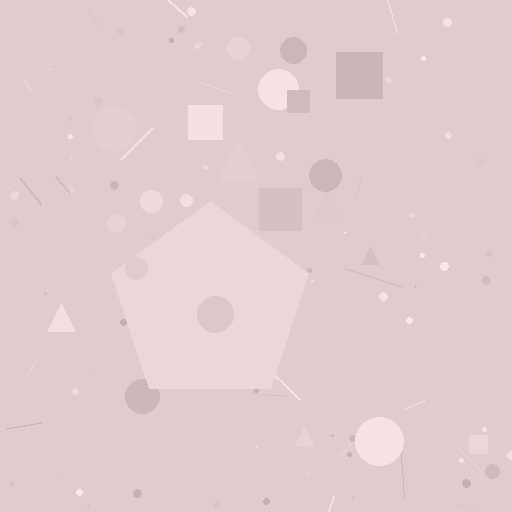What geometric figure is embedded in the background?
A pentagon is embedded in the background.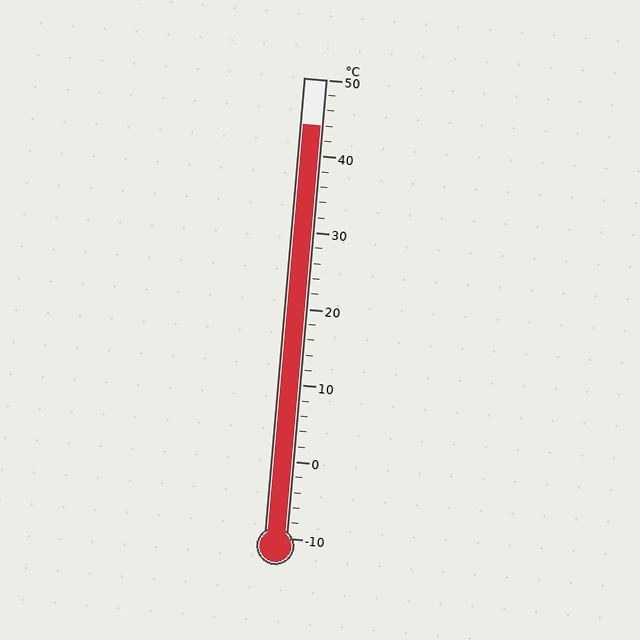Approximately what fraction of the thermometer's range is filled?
The thermometer is filled to approximately 90% of its range.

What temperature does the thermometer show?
The thermometer shows approximately 44°C.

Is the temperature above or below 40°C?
The temperature is above 40°C.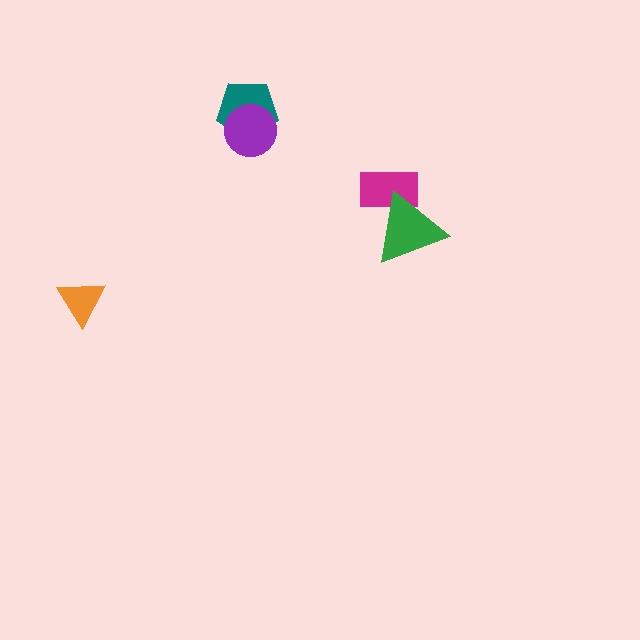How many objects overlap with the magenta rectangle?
1 object overlaps with the magenta rectangle.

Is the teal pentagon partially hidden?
Yes, it is partially covered by another shape.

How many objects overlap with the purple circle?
1 object overlaps with the purple circle.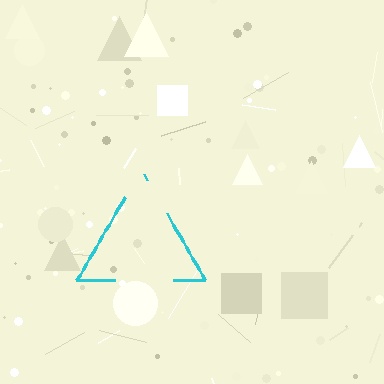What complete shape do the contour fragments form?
The contour fragments form a triangle.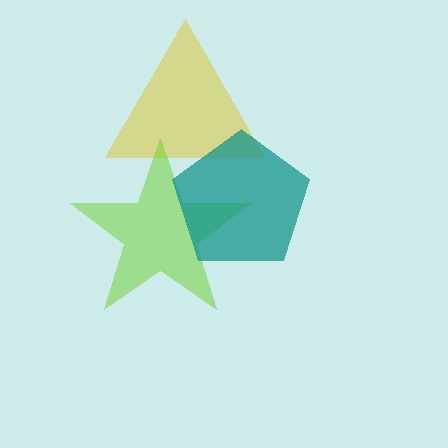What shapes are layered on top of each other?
The layered shapes are: a yellow triangle, a lime star, a teal pentagon.